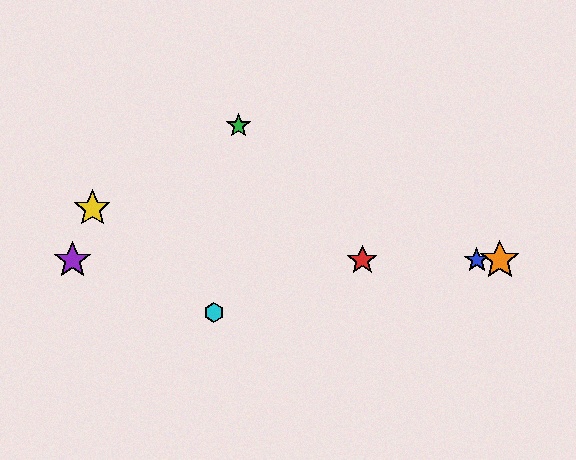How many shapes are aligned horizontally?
4 shapes (the red star, the blue star, the purple star, the orange star) are aligned horizontally.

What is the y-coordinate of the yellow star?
The yellow star is at y≈209.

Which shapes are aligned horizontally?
The red star, the blue star, the purple star, the orange star are aligned horizontally.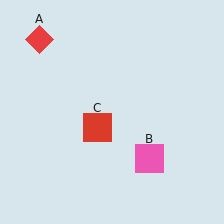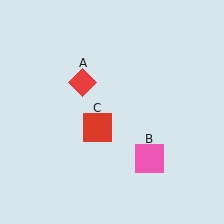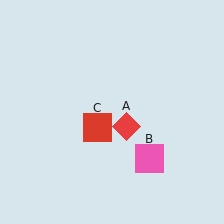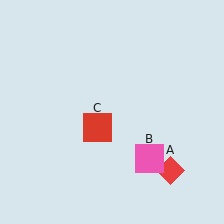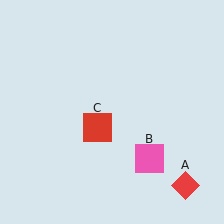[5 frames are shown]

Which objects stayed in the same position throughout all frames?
Pink square (object B) and red square (object C) remained stationary.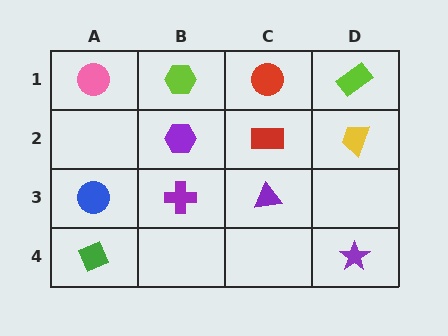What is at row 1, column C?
A red circle.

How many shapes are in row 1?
4 shapes.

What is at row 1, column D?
A lime rectangle.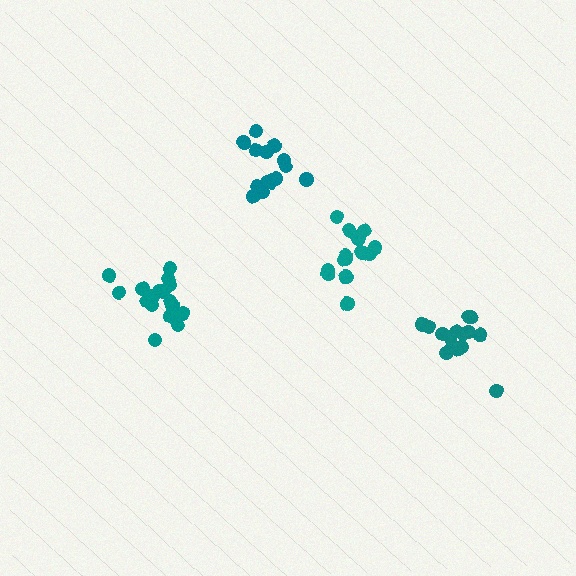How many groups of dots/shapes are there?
There are 4 groups.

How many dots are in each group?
Group 1: 17 dots, Group 2: 16 dots, Group 3: 15 dots, Group 4: 15 dots (63 total).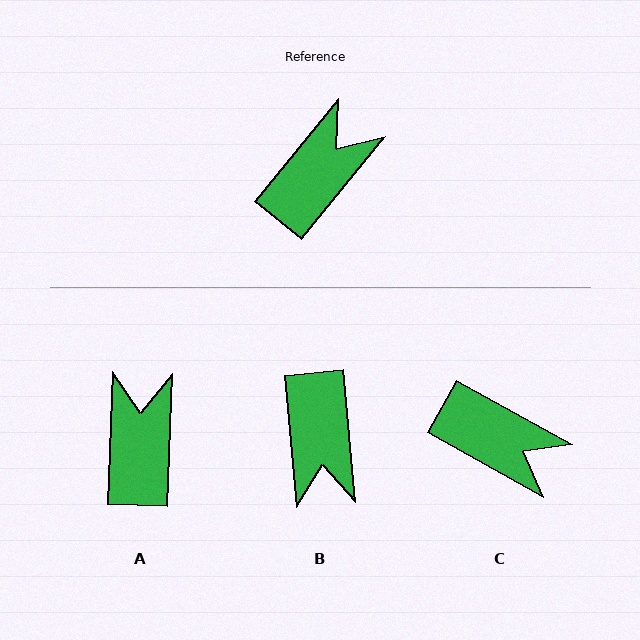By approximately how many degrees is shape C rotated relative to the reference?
Approximately 80 degrees clockwise.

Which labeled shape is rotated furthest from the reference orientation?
B, about 136 degrees away.